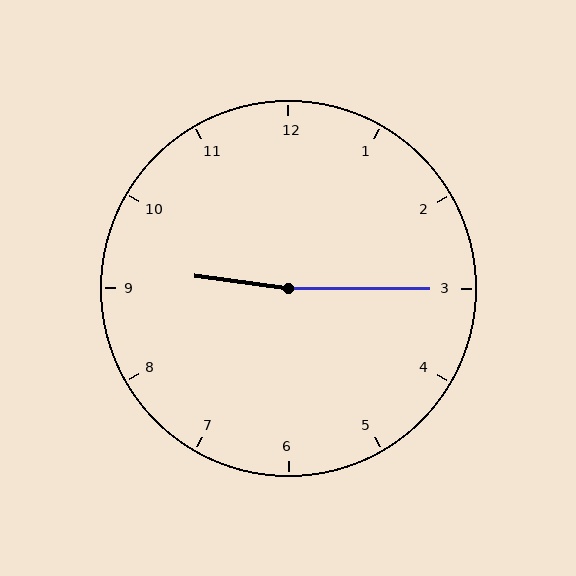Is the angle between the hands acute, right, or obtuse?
It is obtuse.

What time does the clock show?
9:15.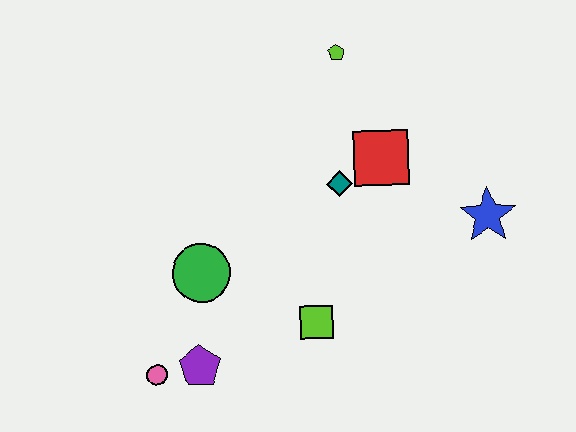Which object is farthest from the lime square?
The lime pentagon is farthest from the lime square.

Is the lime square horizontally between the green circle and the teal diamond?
Yes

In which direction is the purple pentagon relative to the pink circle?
The purple pentagon is to the right of the pink circle.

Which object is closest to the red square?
The teal diamond is closest to the red square.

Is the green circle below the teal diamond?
Yes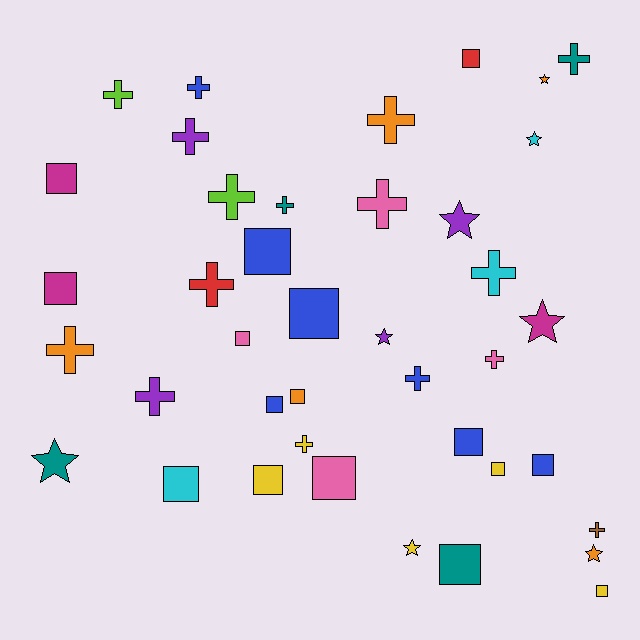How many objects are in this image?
There are 40 objects.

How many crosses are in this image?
There are 16 crosses.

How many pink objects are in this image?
There are 4 pink objects.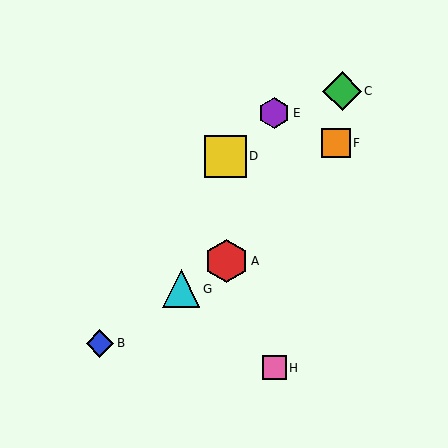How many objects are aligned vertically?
2 objects (E, H) are aligned vertically.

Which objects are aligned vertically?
Objects E, H are aligned vertically.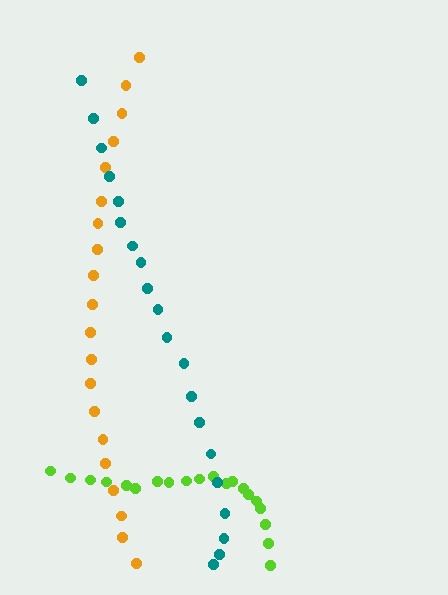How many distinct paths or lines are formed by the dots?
There are 3 distinct paths.